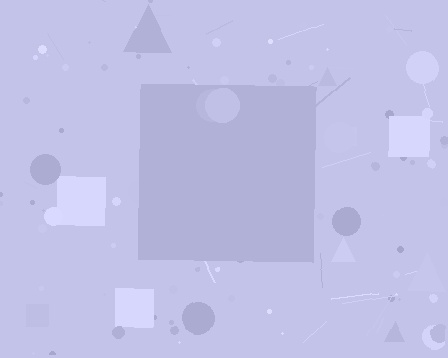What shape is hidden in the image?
A square is hidden in the image.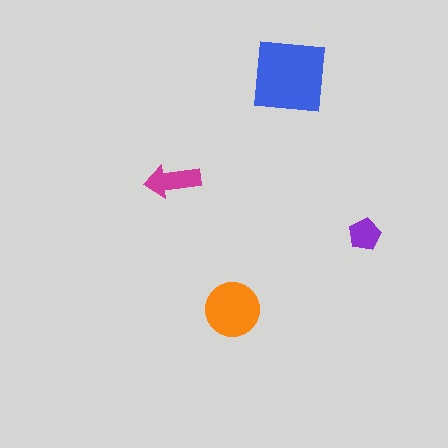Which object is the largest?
The blue square.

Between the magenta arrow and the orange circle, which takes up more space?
The orange circle.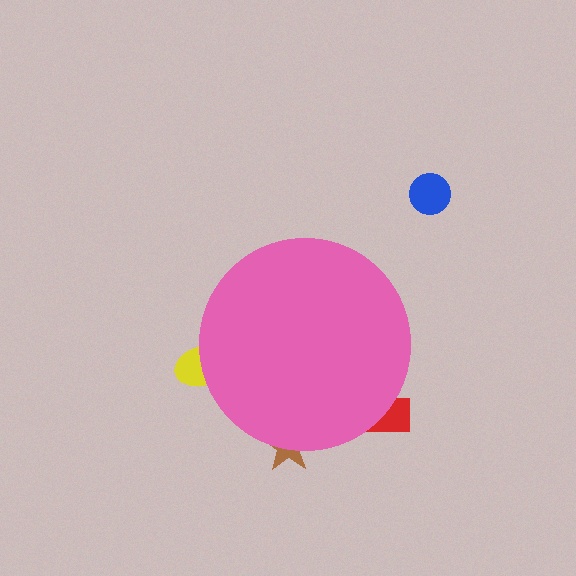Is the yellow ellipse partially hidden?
Yes, the yellow ellipse is partially hidden behind the pink circle.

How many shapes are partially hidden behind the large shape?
3 shapes are partially hidden.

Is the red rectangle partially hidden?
Yes, the red rectangle is partially hidden behind the pink circle.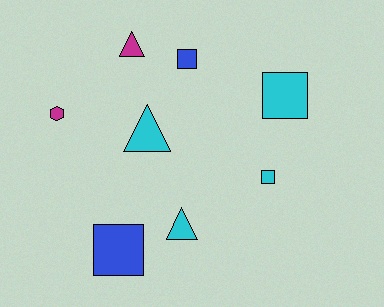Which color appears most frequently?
Cyan, with 4 objects.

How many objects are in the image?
There are 8 objects.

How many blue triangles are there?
There are no blue triangles.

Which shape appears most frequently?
Square, with 4 objects.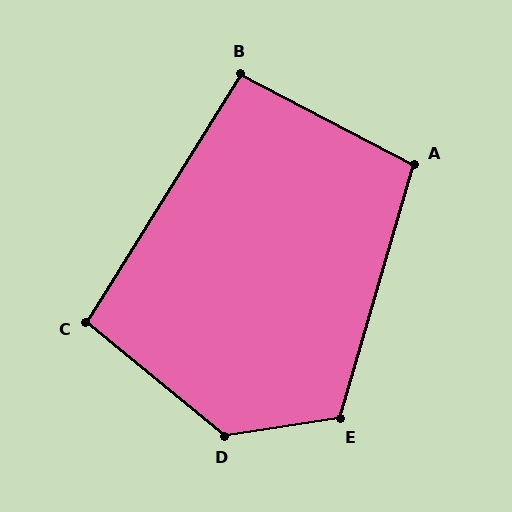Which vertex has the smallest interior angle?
B, at approximately 94 degrees.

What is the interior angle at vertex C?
Approximately 97 degrees (obtuse).